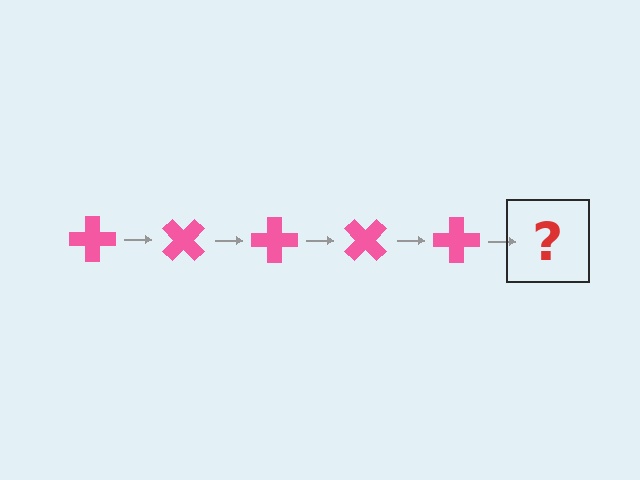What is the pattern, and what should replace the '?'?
The pattern is that the cross rotates 45 degrees each step. The '?' should be a pink cross rotated 225 degrees.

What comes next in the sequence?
The next element should be a pink cross rotated 225 degrees.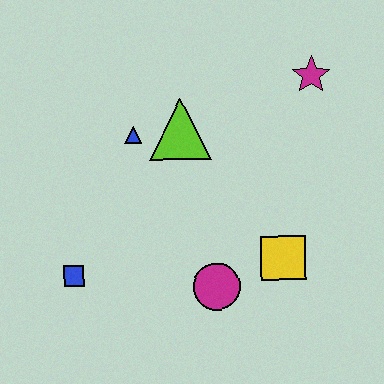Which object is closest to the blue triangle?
The lime triangle is closest to the blue triangle.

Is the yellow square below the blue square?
No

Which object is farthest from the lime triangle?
The blue square is farthest from the lime triangle.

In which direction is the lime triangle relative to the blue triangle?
The lime triangle is to the right of the blue triangle.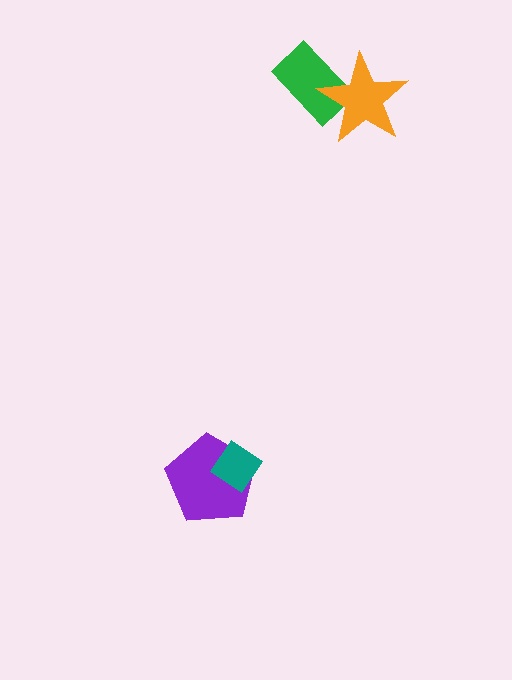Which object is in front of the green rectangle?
The orange star is in front of the green rectangle.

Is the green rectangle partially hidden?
Yes, it is partially covered by another shape.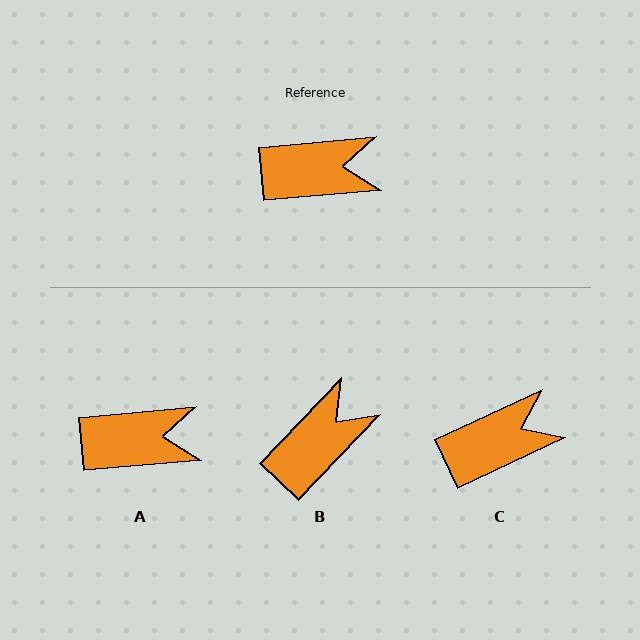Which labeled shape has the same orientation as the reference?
A.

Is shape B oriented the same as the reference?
No, it is off by about 41 degrees.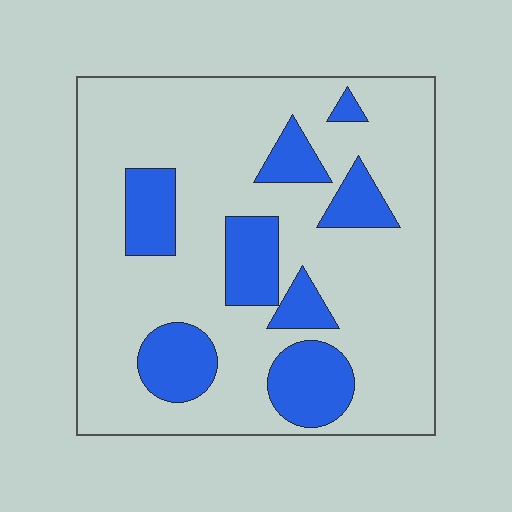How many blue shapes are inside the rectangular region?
8.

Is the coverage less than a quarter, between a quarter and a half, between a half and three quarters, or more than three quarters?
Less than a quarter.